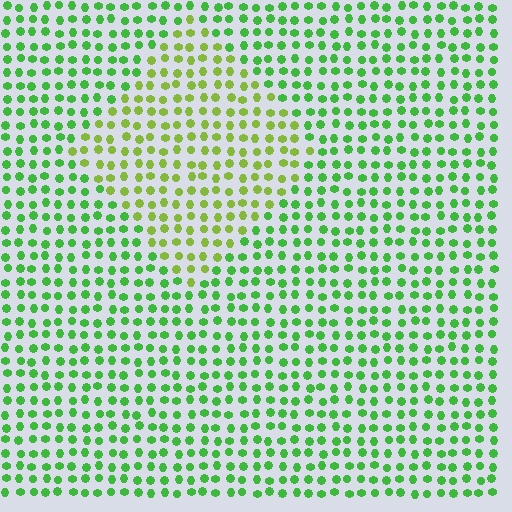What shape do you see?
I see a diamond.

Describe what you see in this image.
The image is filled with small green elements in a uniform arrangement. A diamond-shaped region is visible where the elements are tinted to a slightly different hue, forming a subtle color boundary.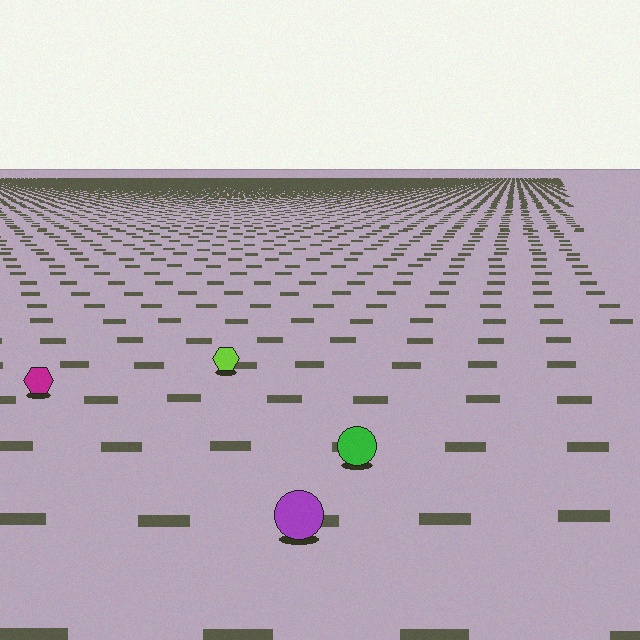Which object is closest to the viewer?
The purple circle is closest. The texture marks near it are larger and more spread out.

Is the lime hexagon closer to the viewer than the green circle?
No. The green circle is closer — you can tell from the texture gradient: the ground texture is coarser near it.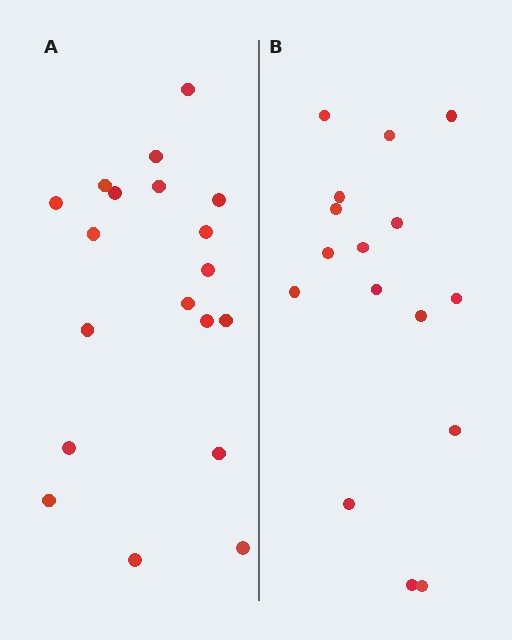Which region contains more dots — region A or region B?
Region A (the left region) has more dots.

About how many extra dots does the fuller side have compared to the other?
Region A has just a few more — roughly 2 or 3 more dots than region B.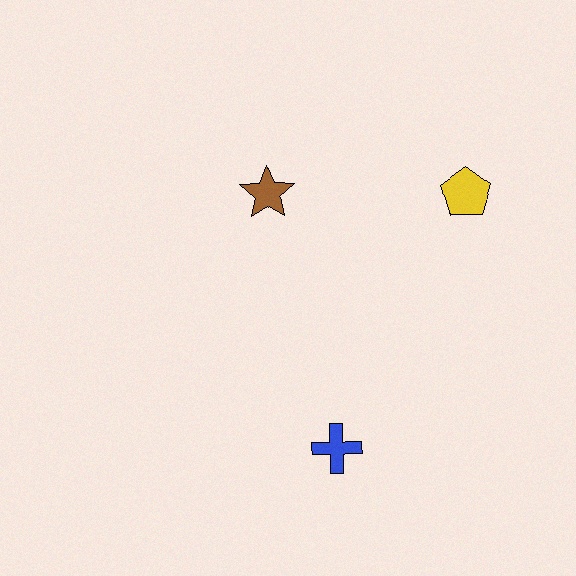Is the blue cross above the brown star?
No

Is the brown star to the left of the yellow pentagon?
Yes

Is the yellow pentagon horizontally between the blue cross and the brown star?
No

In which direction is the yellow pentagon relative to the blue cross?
The yellow pentagon is above the blue cross.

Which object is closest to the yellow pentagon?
The brown star is closest to the yellow pentagon.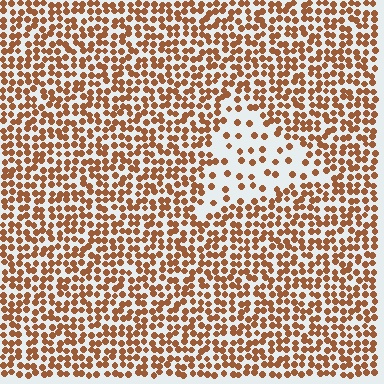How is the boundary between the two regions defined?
The boundary is defined by a change in element density (approximately 2.7x ratio). All elements are the same color, size, and shape.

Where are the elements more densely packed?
The elements are more densely packed outside the triangle boundary.